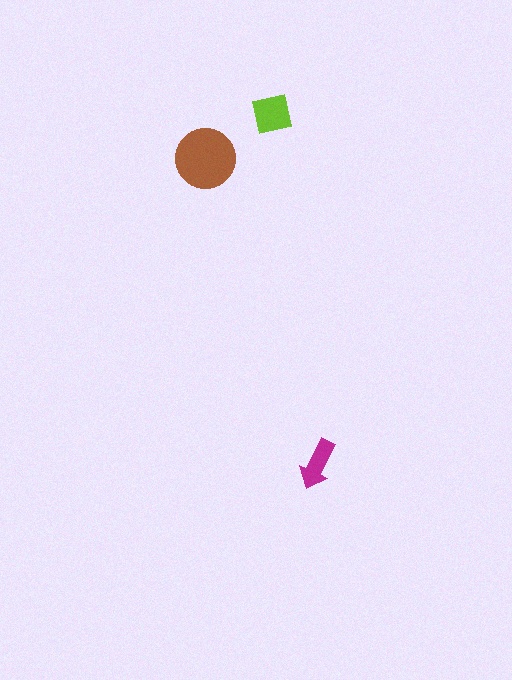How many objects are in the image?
There are 3 objects in the image.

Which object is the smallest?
The magenta arrow.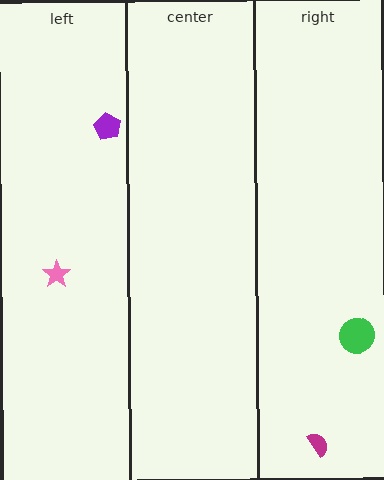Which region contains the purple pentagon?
The left region.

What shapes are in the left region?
The pink star, the purple pentagon.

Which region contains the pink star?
The left region.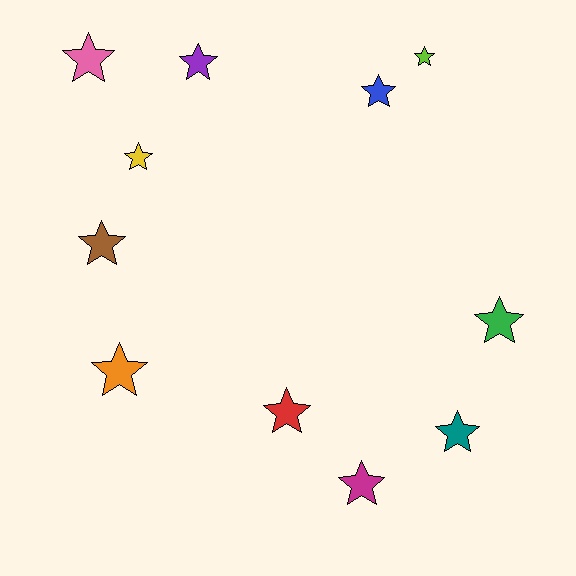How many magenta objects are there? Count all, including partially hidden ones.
There is 1 magenta object.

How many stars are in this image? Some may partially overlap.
There are 11 stars.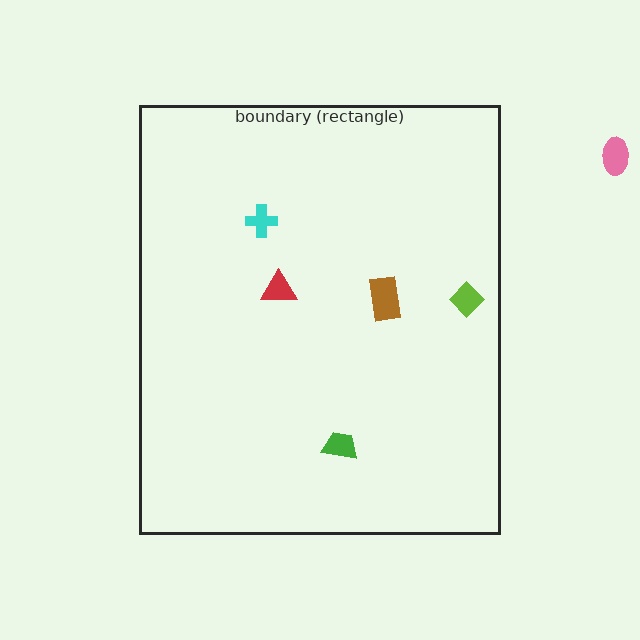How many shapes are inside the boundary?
5 inside, 1 outside.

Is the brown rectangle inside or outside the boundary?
Inside.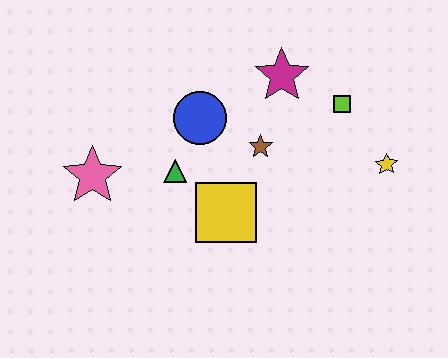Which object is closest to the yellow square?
The green triangle is closest to the yellow square.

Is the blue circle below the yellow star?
No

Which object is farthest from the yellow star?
The pink star is farthest from the yellow star.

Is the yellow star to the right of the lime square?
Yes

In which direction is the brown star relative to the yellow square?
The brown star is above the yellow square.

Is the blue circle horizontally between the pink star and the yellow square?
Yes